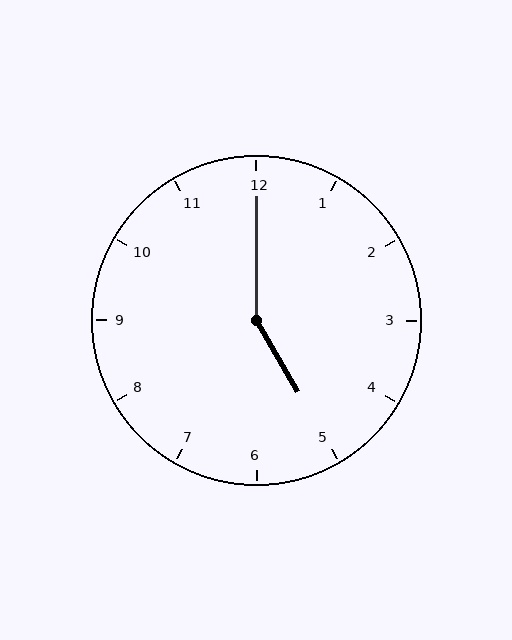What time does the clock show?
5:00.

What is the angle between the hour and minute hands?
Approximately 150 degrees.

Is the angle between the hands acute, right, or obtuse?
It is obtuse.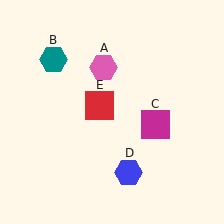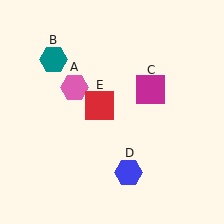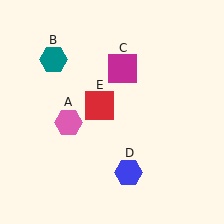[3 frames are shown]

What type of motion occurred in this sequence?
The pink hexagon (object A), magenta square (object C) rotated counterclockwise around the center of the scene.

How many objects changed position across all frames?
2 objects changed position: pink hexagon (object A), magenta square (object C).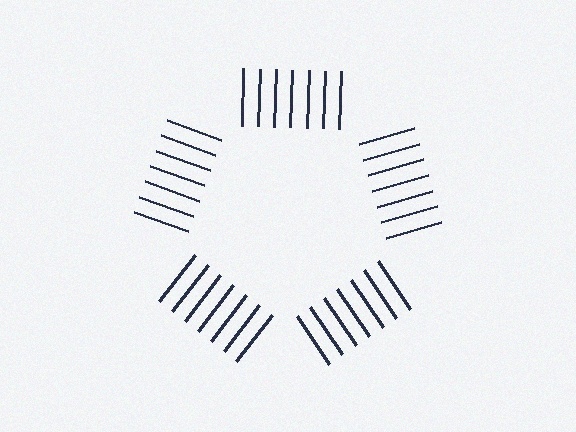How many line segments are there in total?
35 — 7 along each of the 5 edges.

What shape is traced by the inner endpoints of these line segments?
An illusory pentagon — the line segments terminate on its edges but no continuous stroke is drawn.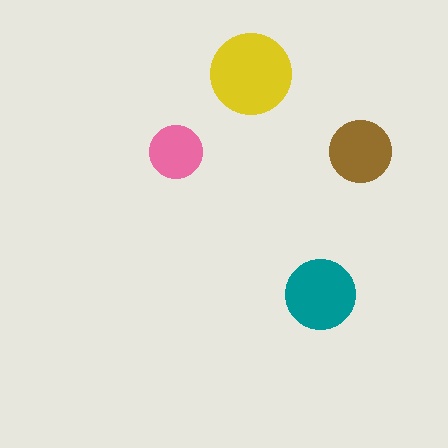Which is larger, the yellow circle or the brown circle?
The yellow one.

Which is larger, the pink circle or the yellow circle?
The yellow one.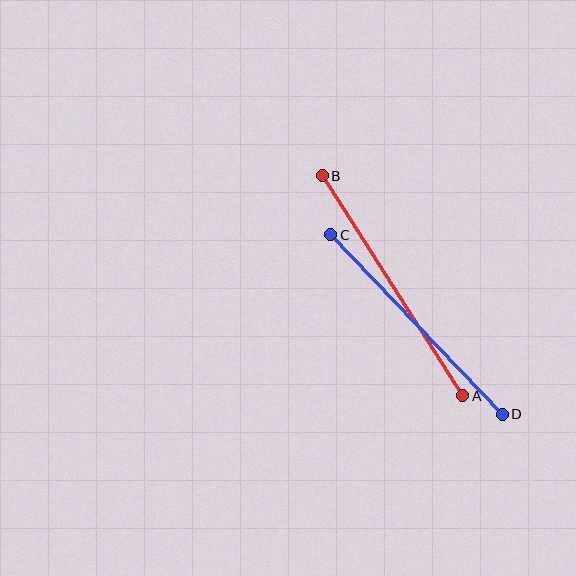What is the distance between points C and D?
The distance is approximately 248 pixels.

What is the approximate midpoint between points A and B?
The midpoint is at approximately (393, 286) pixels.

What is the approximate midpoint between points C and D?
The midpoint is at approximately (417, 325) pixels.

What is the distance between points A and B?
The distance is approximately 261 pixels.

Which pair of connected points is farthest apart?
Points A and B are farthest apart.